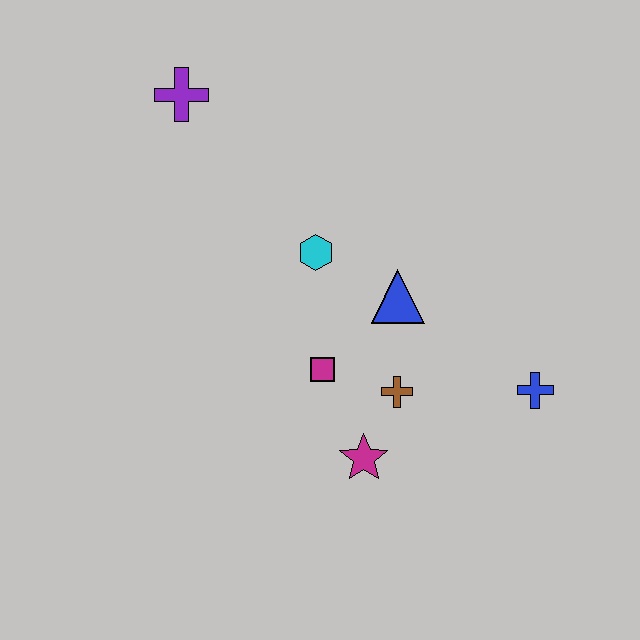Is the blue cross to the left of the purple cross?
No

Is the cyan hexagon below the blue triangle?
No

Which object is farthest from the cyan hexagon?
The blue cross is farthest from the cyan hexagon.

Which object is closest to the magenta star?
The brown cross is closest to the magenta star.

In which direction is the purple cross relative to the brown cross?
The purple cross is above the brown cross.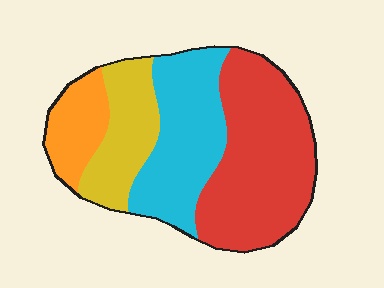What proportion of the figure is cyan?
Cyan covers roughly 30% of the figure.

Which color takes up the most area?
Red, at roughly 40%.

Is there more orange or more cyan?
Cyan.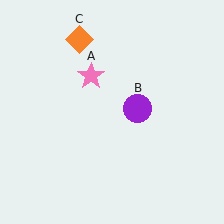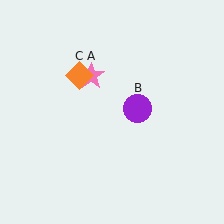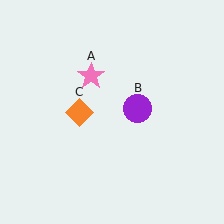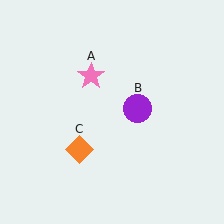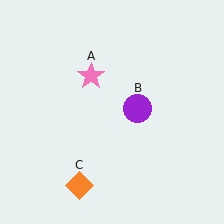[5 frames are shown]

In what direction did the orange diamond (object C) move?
The orange diamond (object C) moved down.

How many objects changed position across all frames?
1 object changed position: orange diamond (object C).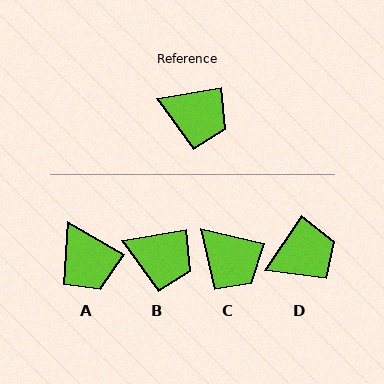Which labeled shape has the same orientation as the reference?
B.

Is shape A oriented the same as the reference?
No, it is off by about 40 degrees.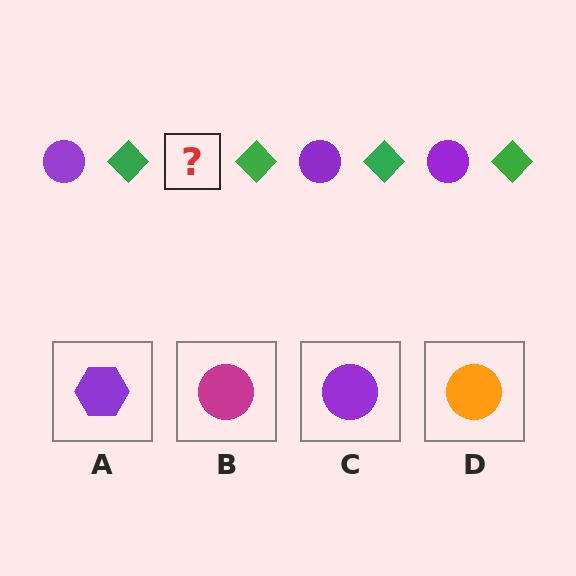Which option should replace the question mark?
Option C.